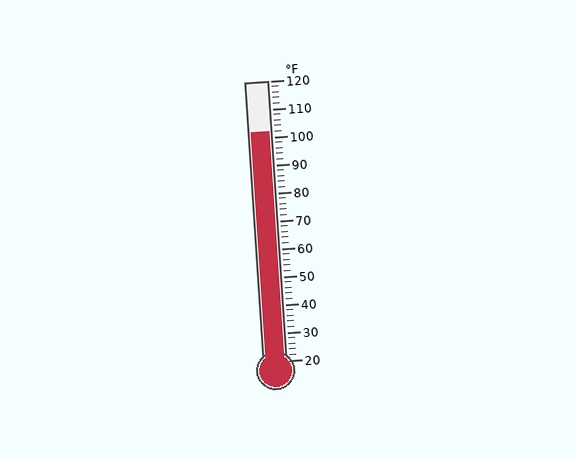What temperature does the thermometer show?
The thermometer shows approximately 102°F.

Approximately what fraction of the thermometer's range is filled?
The thermometer is filled to approximately 80% of its range.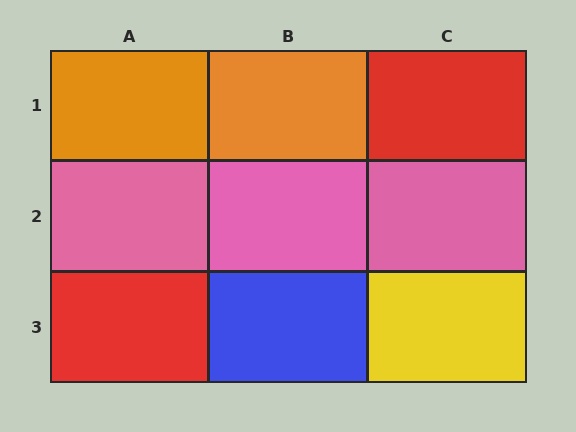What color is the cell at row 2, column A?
Pink.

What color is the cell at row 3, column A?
Red.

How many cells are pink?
3 cells are pink.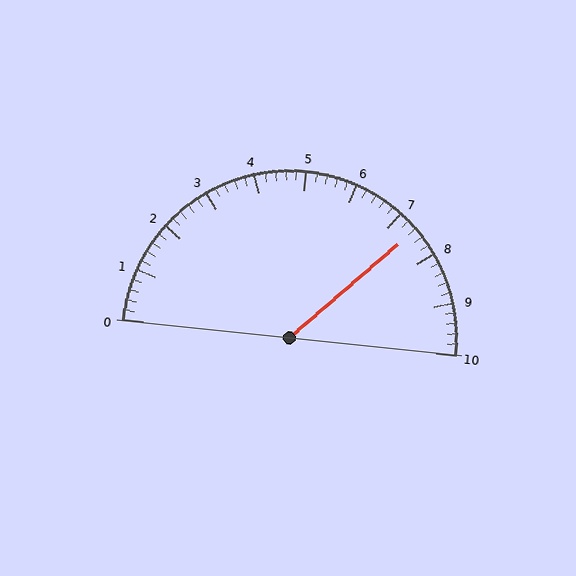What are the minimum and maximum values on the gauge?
The gauge ranges from 0 to 10.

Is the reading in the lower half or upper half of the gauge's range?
The reading is in the upper half of the range (0 to 10).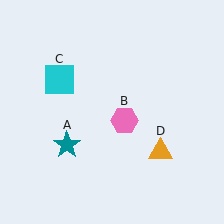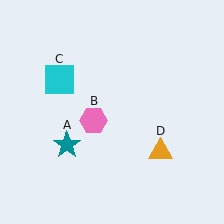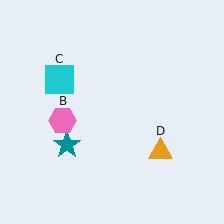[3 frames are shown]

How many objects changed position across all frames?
1 object changed position: pink hexagon (object B).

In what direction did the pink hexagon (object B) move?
The pink hexagon (object B) moved left.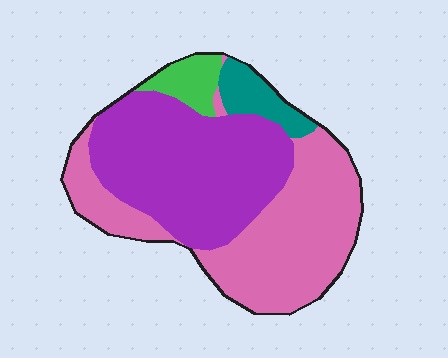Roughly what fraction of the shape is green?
Green covers 6% of the shape.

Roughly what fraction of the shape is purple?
Purple takes up between a quarter and a half of the shape.